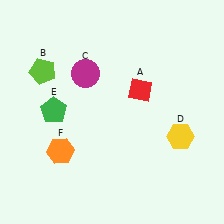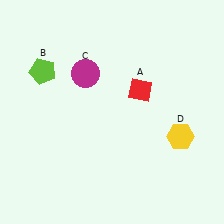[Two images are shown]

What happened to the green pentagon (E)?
The green pentagon (E) was removed in Image 2. It was in the top-left area of Image 1.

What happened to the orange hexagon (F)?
The orange hexagon (F) was removed in Image 2. It was in the bottom-left area of Image 1.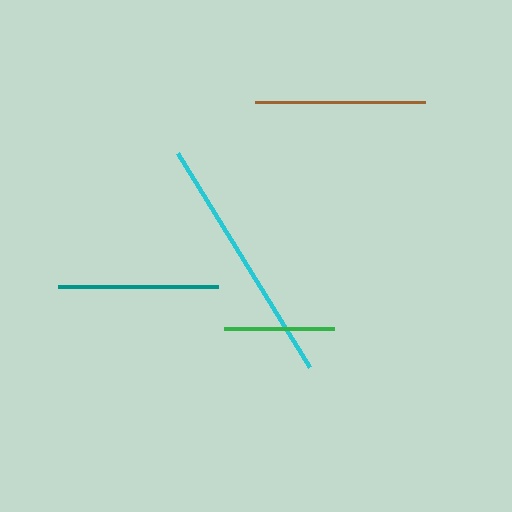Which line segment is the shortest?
The green line is the shortest at approximately 110 pixels.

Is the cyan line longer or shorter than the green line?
The cyan line is longer than the green line.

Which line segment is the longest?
The cyan line is the longest at approximately 252 pixels.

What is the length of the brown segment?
The brown segment is approximately 170 pixels long.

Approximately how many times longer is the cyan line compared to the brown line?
The cyan line is approximately 1.5 times the length of the brown line.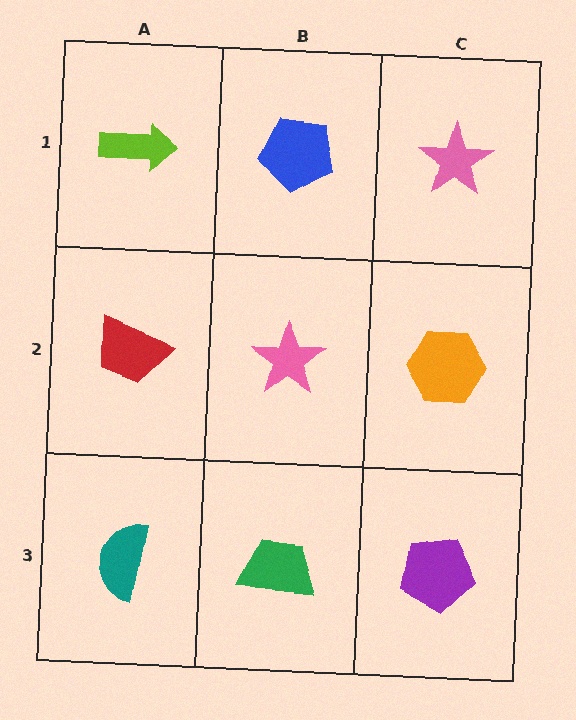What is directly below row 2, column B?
A green trapezoid.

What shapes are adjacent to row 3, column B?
A pink star (row 2, column B), a teal semicircle (row 3, column A), a purple pentagon (row 3, column C).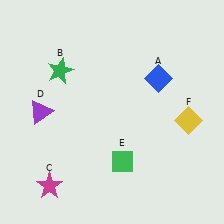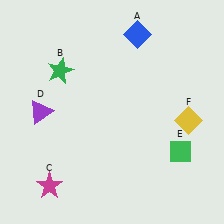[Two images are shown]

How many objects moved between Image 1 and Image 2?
2 objects moved between the two images.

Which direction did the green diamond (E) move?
The green diamond (E) moved right.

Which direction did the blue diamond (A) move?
The blue diamond (A) moved up.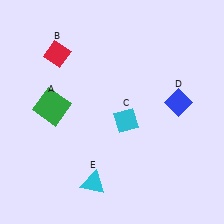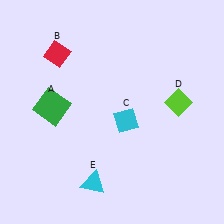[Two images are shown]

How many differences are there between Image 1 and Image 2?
There is 1 difference between the two images.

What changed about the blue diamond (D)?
In Image 1, D is blue. In Image 2, it changed to lime.